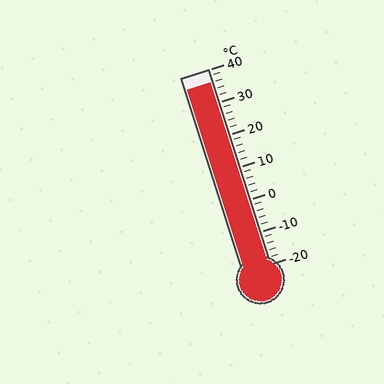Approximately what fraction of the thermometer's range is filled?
The thermometer is filled to approximately 95% of its range.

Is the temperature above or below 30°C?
The temperature is above 30°C.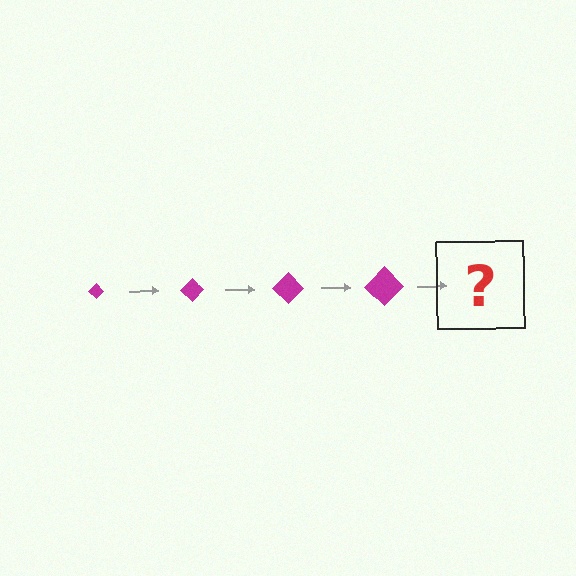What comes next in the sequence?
The next element should be a magenta diamond, larger than the previous one.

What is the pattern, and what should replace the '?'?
The pattern is that the diamond gets progressively larger each step. The '?' should be a magenta diamond, larger than the previous one.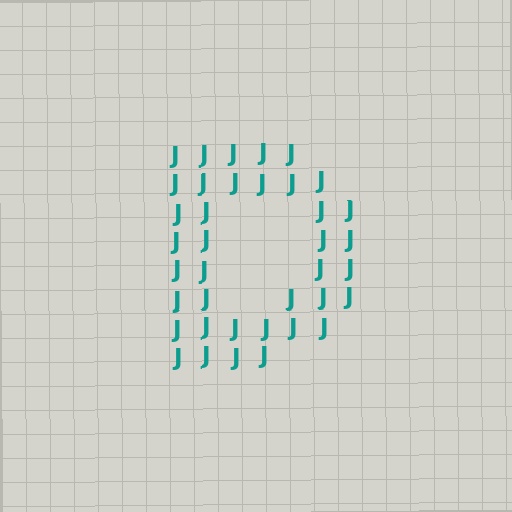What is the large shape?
The large shape is the letter D.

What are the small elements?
The small elements are letter J's.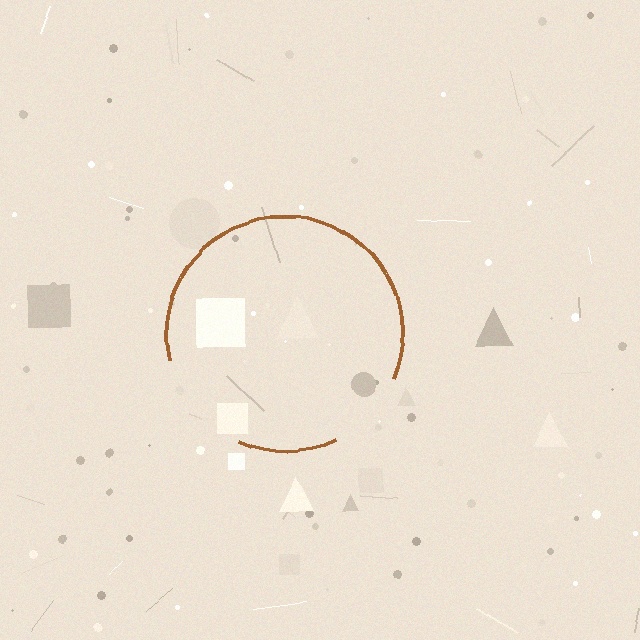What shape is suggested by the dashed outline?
The dashed outline suggests a circle.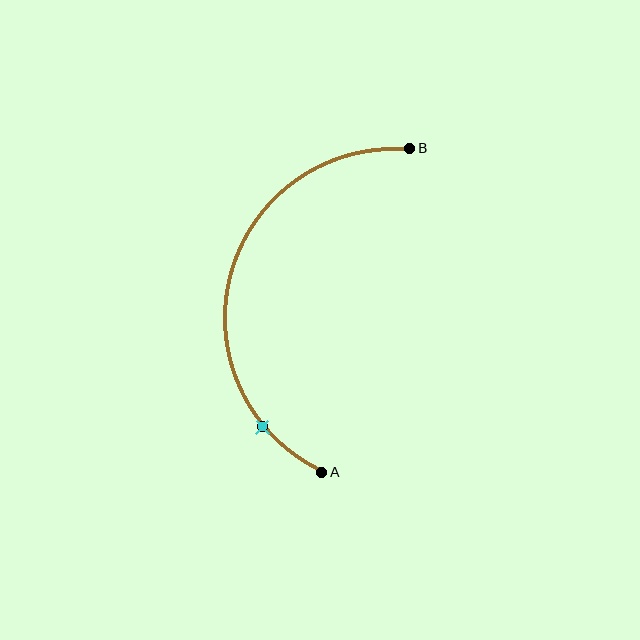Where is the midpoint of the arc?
The arc midpoint is the point on the curve farthest from the straight line joining A and B. It sits to the left of that line.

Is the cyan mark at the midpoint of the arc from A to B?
No. The cyan mark lies on the arc but is closer to endpoint A. The arc midpoint would be at the point on the curve equidistant along the arc from both A and B.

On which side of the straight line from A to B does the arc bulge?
The arc bulges to the left of the straight line connecting A and B.